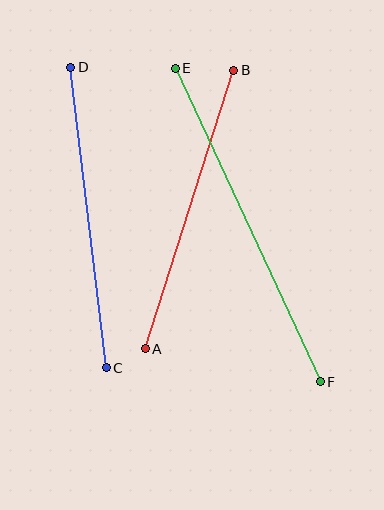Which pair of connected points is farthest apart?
Points E and F are farthest apart.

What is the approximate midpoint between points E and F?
The midpoint is at approximately (248, 225) pixels.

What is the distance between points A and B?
The distance is approximately 292 pixels.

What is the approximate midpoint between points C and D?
The midpoint is at approximately (88, 218) pixels.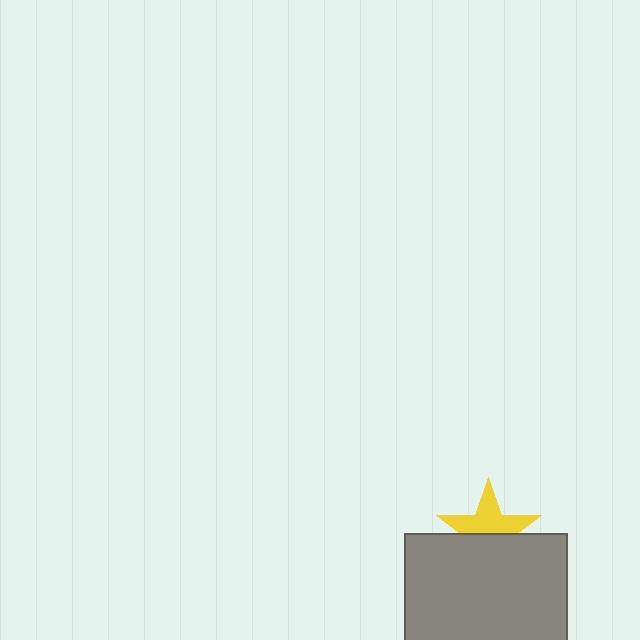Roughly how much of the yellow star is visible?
About half of it is visible (roughly 55%).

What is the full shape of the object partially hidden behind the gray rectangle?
The partially hidden object is a yellow star.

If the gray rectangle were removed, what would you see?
You would see the complete yellow star.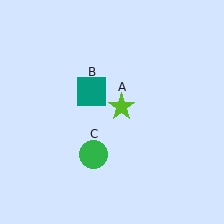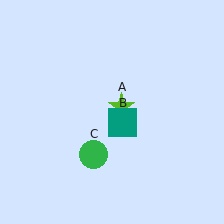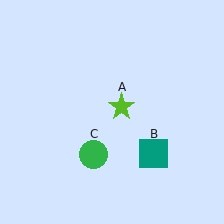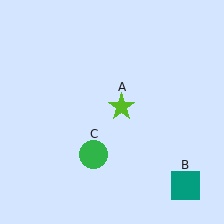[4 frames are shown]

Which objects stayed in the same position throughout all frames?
Lime star (object A) and green circle (object C) remained stationary.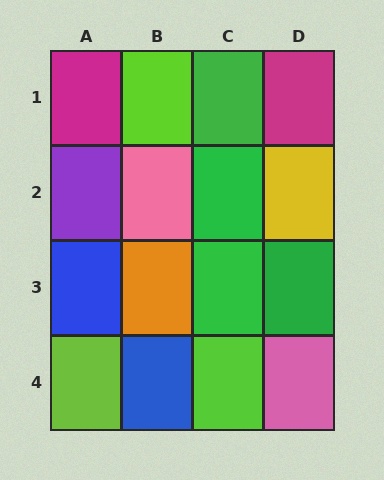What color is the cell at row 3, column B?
Orange.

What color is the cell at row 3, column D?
Green.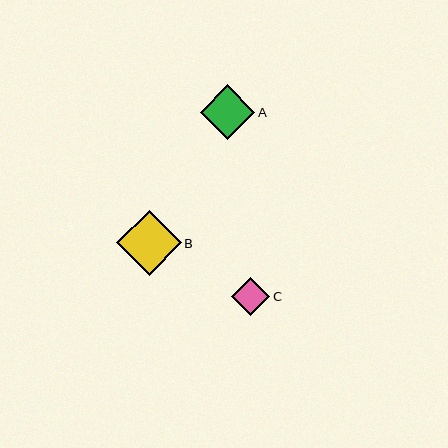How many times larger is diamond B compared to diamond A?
Diamond B is approximately 1.2 times the size of diamond A.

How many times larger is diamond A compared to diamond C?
Diamond A is approximately 1.4 times the size of diamond C.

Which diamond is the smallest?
Diamond C is the smallest with a size of approximately 38 pixels.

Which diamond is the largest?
Diamond B is the largest with a size of approximately 65 pixels.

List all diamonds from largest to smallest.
From largest to smallest: B, A, C.